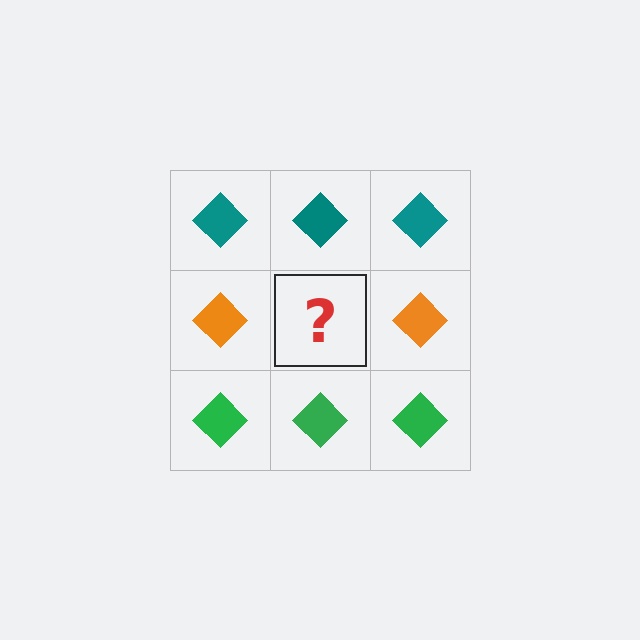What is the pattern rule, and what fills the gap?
The rule is that each row has a consistent color. The gap should be filled with an orange diamond.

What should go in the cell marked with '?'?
The missing cell should contain an orange diamond.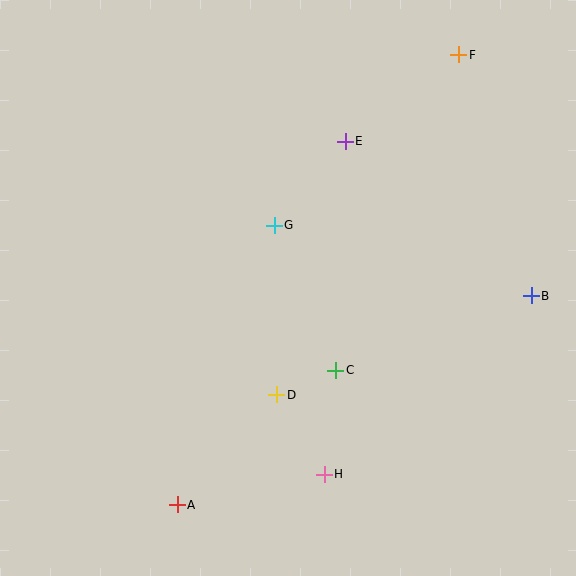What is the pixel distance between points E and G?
The distance between E and G is 110 pixels.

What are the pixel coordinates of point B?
Point B is at (531, 296).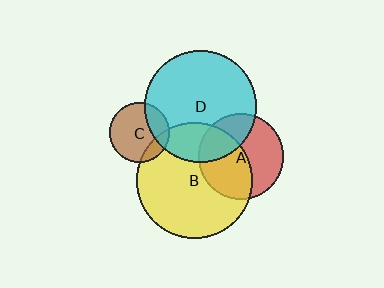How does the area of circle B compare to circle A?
Approximately 1.8 times.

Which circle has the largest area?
Circle B (yellow).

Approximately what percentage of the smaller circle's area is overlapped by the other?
Approximately 30%.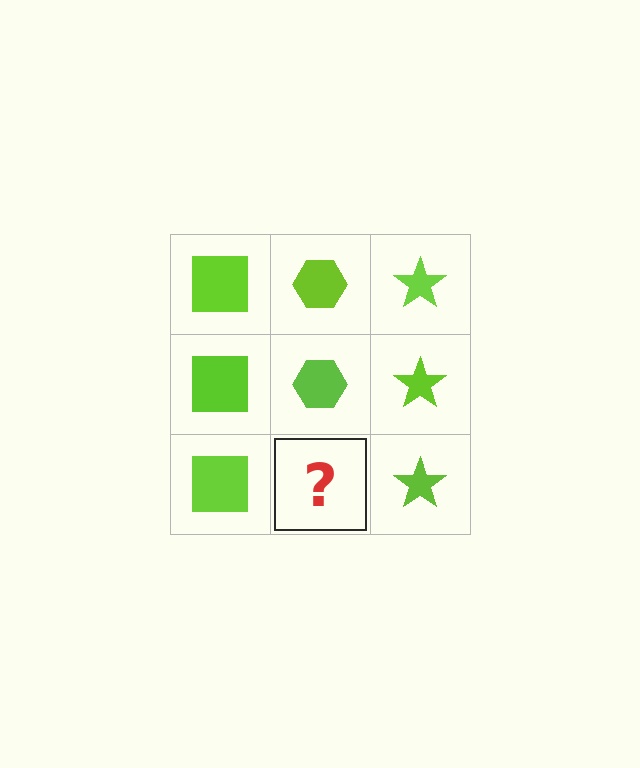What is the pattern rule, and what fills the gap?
The rule is that each column has a consistent shape. The gap should be filled with a lime hexagon.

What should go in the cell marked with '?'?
The missing cell should contain a lime hexagon.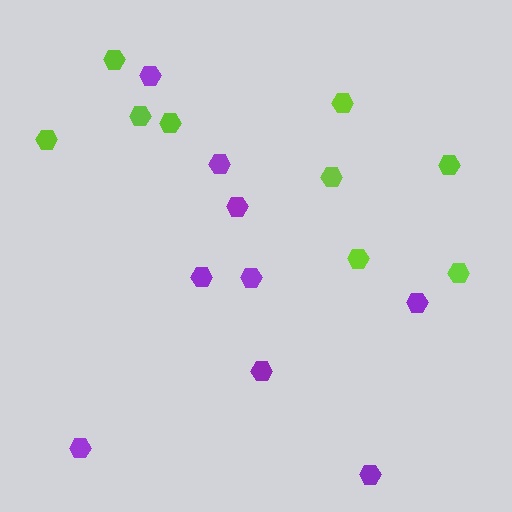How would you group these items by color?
There are 2 groups: one group of purple hexagons (9) and one group of lime hexagons (9).